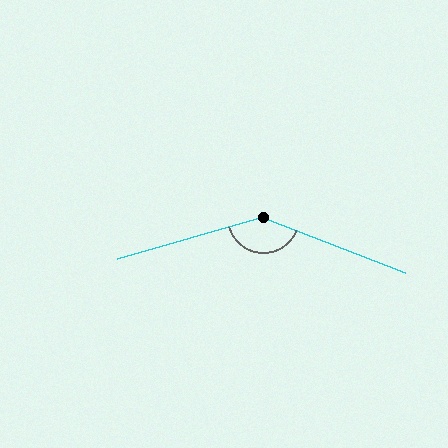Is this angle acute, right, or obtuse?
It is obtuse.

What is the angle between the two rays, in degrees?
Approximately 143 degrees.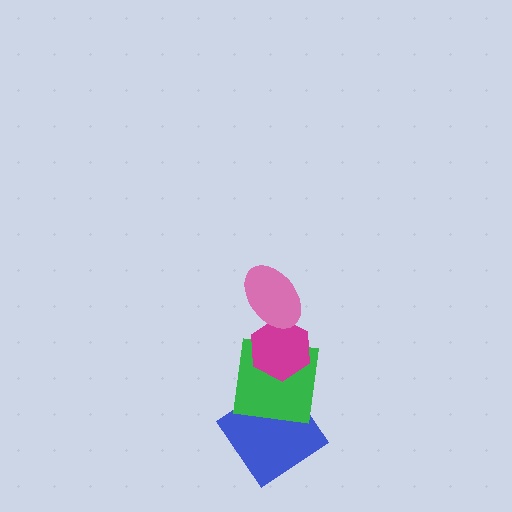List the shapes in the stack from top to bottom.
From top to bottom: the pink ellipse, the magenta hexagon, the green square, the blue diamond.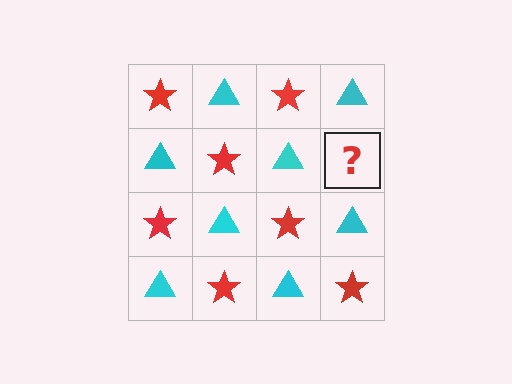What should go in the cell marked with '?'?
The missing cell should contain a red star.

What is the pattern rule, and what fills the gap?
The rule is that it alternates red star and cyan triangle in a checkerboard pattern. The gap should be filled with a red star.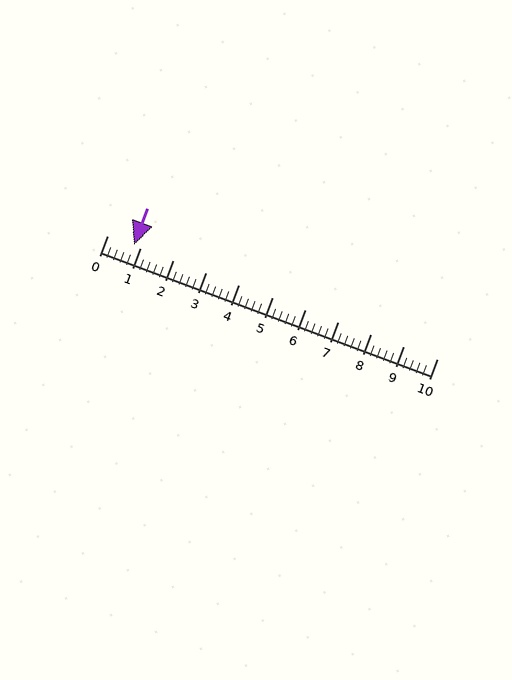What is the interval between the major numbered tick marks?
The major tick marks are spaced 1 units apart.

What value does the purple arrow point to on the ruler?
The purple arrow points to approximately 0.8.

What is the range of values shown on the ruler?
The ruler shows values from 0 to 10.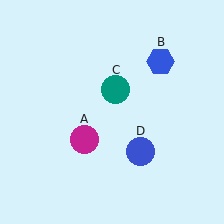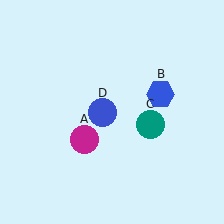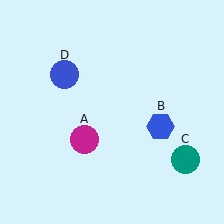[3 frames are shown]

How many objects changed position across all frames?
3 objects changed position: blue hexagon (object B), teal circle (object C), blue circle (object D).